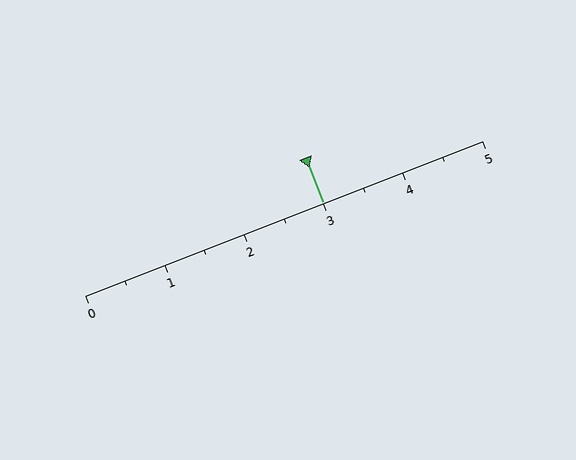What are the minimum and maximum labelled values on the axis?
The axis runs from 0 to 5.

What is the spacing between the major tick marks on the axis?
The major ticks are spaced 1 apart.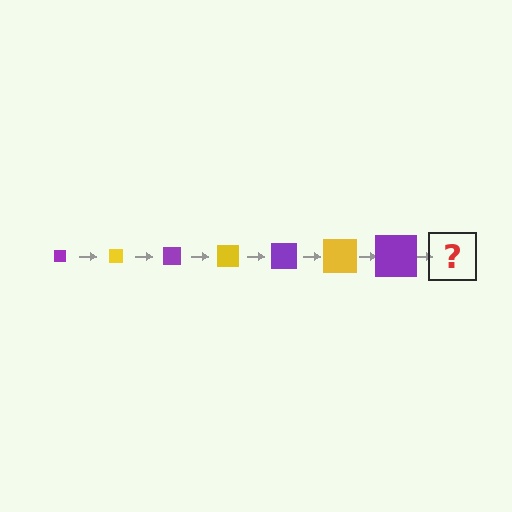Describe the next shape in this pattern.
It should be a yellow square, larger than the previous one.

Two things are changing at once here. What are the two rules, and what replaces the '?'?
The two rules are that the square grows larger each step and the color cycles through purple and yellow. The '?' should be a yellow square, larger than the previous one.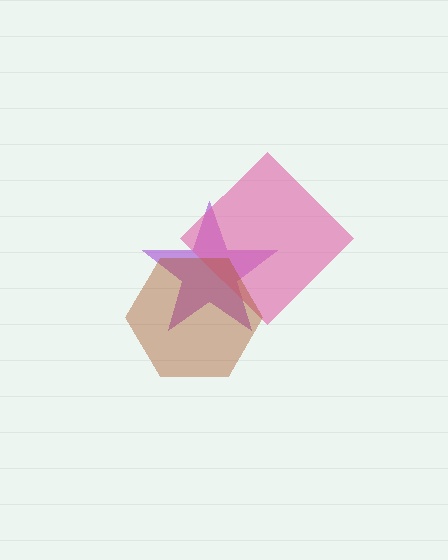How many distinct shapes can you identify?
There are 3 distinct shapes: a purple star, a pink diamond, a brown hexagon.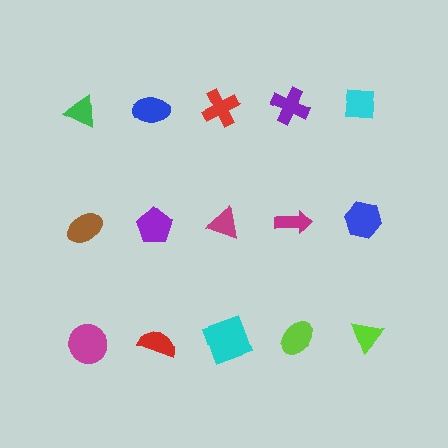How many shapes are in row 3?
5 shapes.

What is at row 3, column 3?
A cyan square.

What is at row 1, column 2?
A blue ellipse.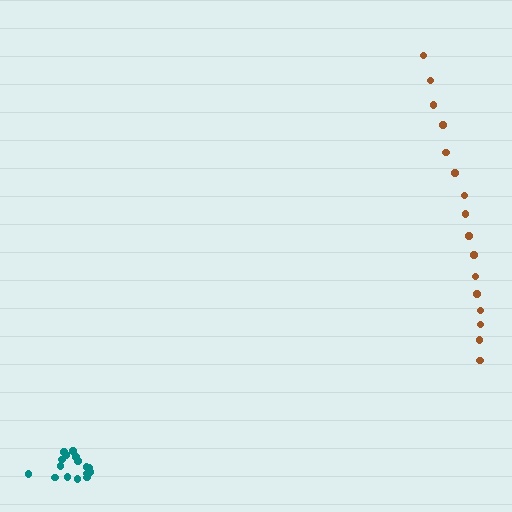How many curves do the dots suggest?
There are 2 distinct paths.